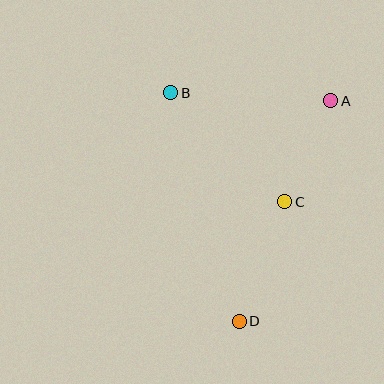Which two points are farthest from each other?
Points A and D are farthest from each other.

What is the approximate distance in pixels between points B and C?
The distance between B and C is approximately 158 pixels.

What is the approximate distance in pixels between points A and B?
The distance between A and B is approximately 160 pixels.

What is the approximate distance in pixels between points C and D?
The distance between C and D is approximately 128 pixels.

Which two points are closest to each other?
Points A and C are closest to each other.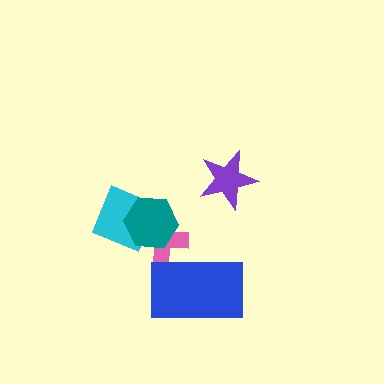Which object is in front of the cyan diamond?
The teal hexagon is in front of the cyan diamond.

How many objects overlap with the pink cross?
3 objects overlap with the pink cross.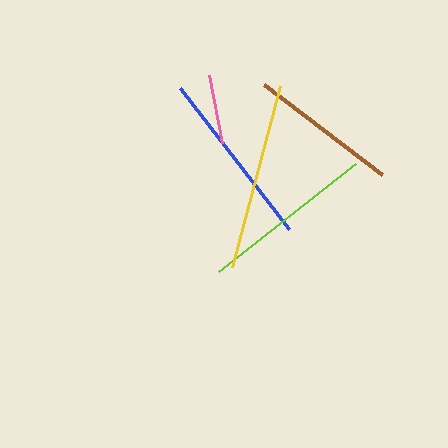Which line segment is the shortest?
The pink line is the shortest at approximately 70 pixels.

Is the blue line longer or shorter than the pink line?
The blue line is longer than the pink line.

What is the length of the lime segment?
The lime segment is approximately 175 pixels long.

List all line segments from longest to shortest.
From longest to shortest: yellow, blue, lime, brown, pink.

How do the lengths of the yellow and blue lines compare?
The yellow and blue lines are approximately the same length.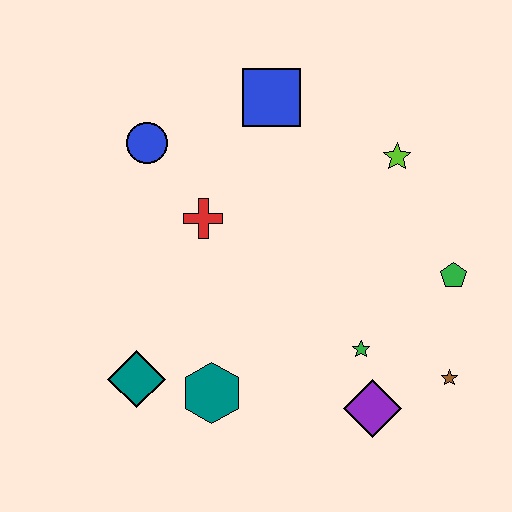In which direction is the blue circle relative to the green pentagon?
The blue circle is to the left of the green pentagon.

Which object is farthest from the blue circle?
The brown star is farthest from the blue circle.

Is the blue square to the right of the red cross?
Yes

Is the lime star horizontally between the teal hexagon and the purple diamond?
No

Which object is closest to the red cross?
The blue circle is closest to the red cross.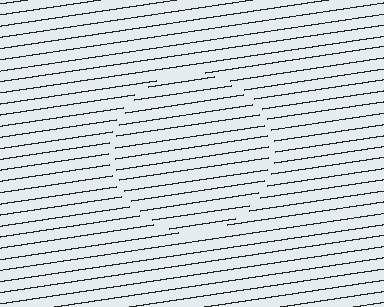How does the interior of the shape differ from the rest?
The interior of the shape contains the same grating, shifted by half a period — the contour is defined by the phase discontinuity where line-ends from the inner and outer gratings abut.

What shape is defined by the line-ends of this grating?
An illusory circle. The interior of the shape contains the same grating, shifted by half a period — the contour is defined by the phase discontinuity where line-ends from the inner and outer gratings abut.